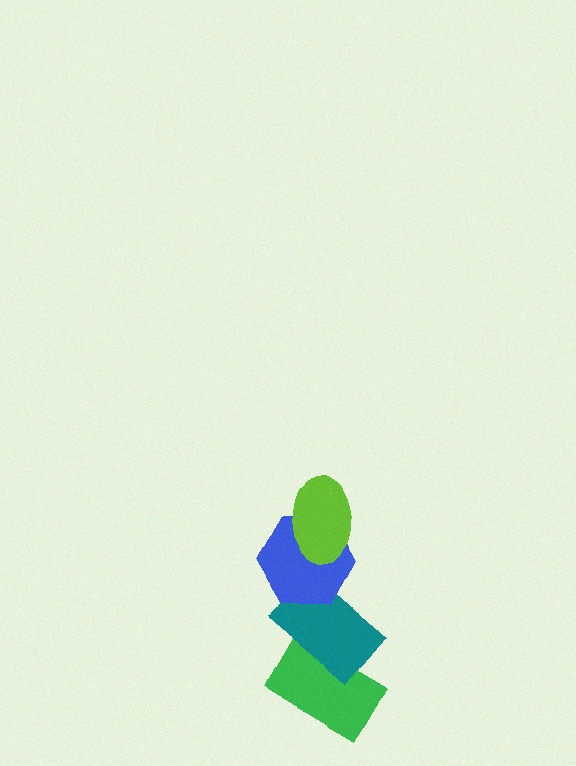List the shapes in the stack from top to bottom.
From top to bottom: the lime ellipse, the blue hexagon, the teal rectangle, the green rectangle.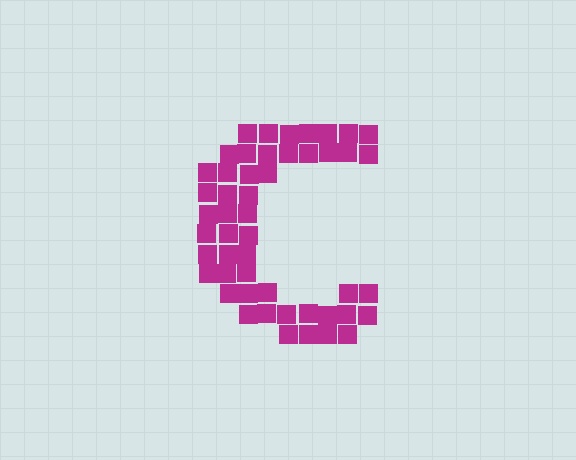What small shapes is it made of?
It is made of small squares.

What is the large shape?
The large shape is the letter C.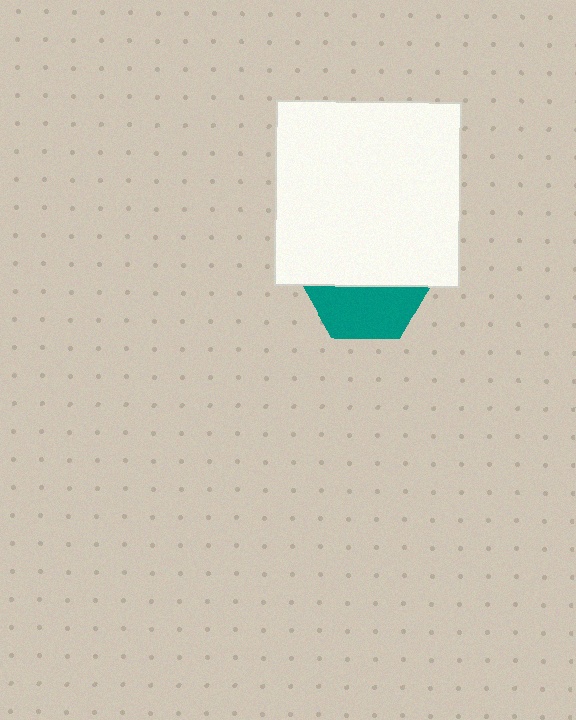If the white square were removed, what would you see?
You would see the complete teal hexagon.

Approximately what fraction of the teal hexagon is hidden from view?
Roughly 57% of the teal hexagon is hidden behind the white square.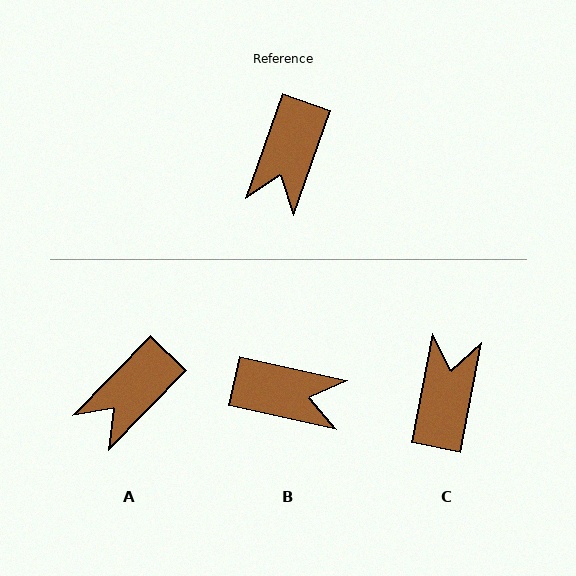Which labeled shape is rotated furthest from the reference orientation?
C, about 172 degrees away.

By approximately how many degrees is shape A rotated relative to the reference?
Approximately 25 degrees clockwise.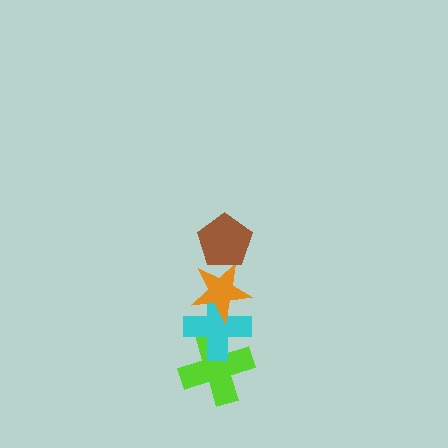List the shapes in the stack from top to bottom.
From top to bottom: the brown pentagon, the orange star, the cyan cross, the lime cross.